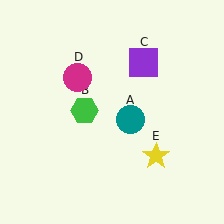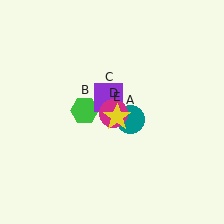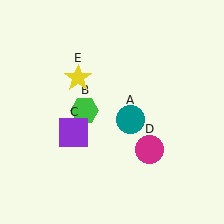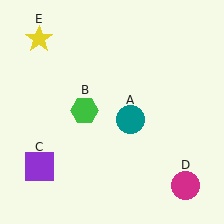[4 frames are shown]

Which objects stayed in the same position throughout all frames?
Teal circle (object A) and green hexagon (object B) remained stationary.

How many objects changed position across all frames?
3 objects changed position: purple square (object C), magenta circle (object D), yellow star (object E).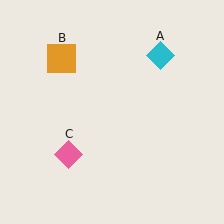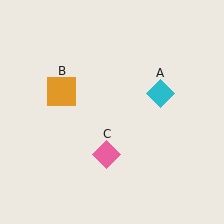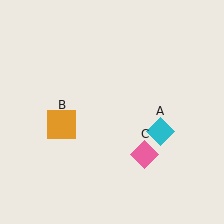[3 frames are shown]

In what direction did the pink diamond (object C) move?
The pink diamond (object C) moved right.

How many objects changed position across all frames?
3 objects changed position: cyan diamond (object A), orange square (object B), pink diamond (object C).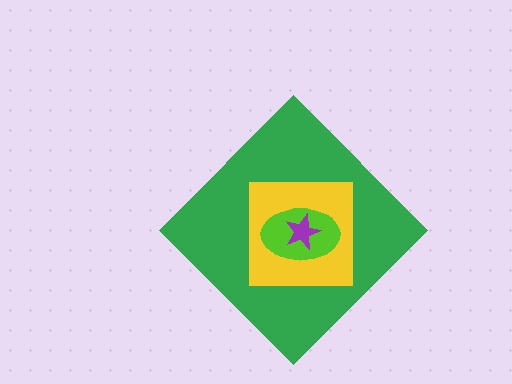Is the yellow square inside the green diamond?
Yes.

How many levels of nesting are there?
4.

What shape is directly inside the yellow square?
The lime ellipse.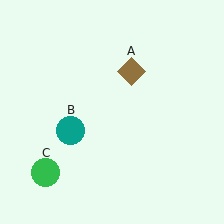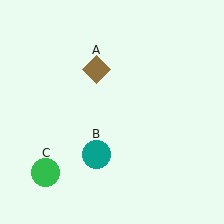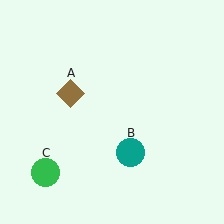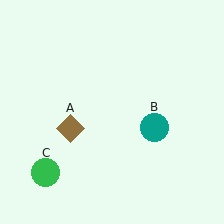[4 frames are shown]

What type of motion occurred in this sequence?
The brown diamond (object A), teal circle (object B) rotated counterclockwise around the center of the scene.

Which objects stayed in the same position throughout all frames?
Green circle (object C) remained stationary.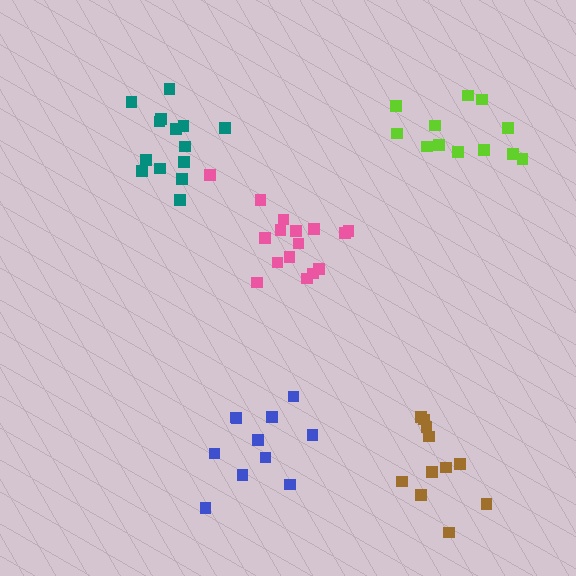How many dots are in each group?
Group 1: 16 dots, Group 2: 14 dots, Group 3: 11 dots, Group 4: 12 dots, Group 5: 11 dots (64 total).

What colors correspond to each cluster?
The clusters are colored: pink, teal, brown, lime, blue.